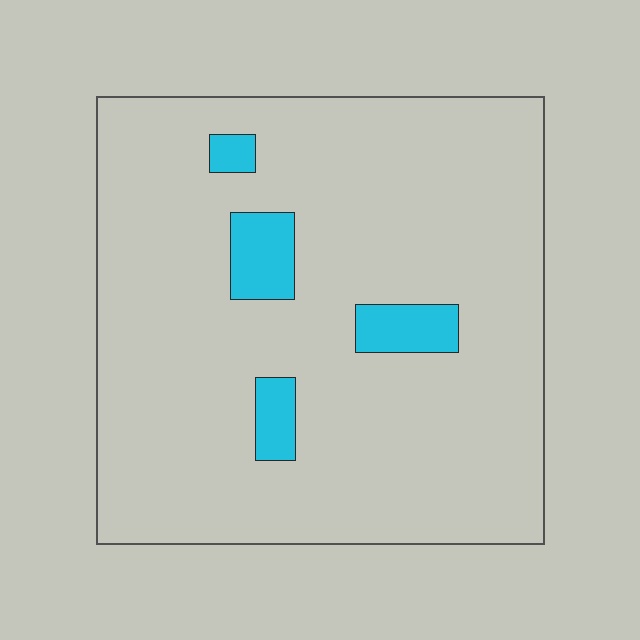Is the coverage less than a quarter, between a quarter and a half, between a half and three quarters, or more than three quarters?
Less than a quarter.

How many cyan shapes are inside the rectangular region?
4.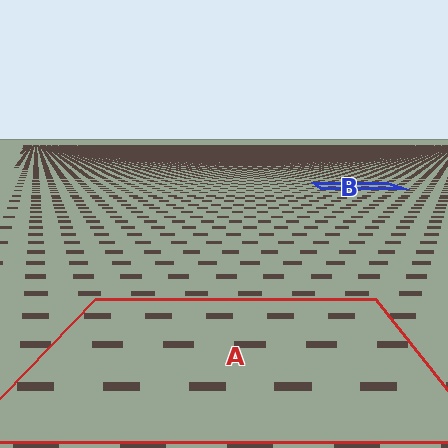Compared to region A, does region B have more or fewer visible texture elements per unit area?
Region B has more texture elements per unit area — they are packed more densely because it is farther away.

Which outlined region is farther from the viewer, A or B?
Region B is farther from the viewer — the texture elements inside it appear smaller and more densely packed.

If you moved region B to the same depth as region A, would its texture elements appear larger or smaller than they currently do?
They would appear larger. At a closer depth, the same texture elements are projected at a bigger on-screen size.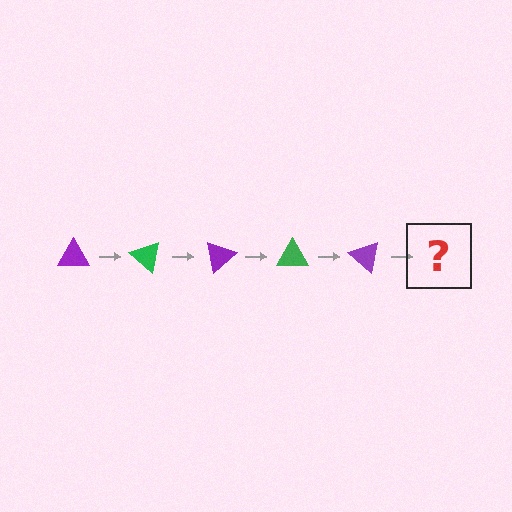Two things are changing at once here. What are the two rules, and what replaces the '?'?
The two rules are that it rotates 40 degrees each step and the color cycles through purple and green. The '?' should be a green triangle, rotated 200 degrees from the start.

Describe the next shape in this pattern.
It should be a green triangle, rotated 200 degrees from the start.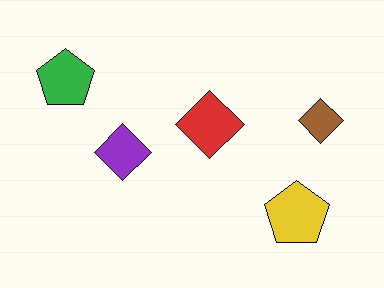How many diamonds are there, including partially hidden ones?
There are 3 diamonds.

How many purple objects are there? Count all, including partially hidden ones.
There is 1 purple object.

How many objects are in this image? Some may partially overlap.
There are 5 objects.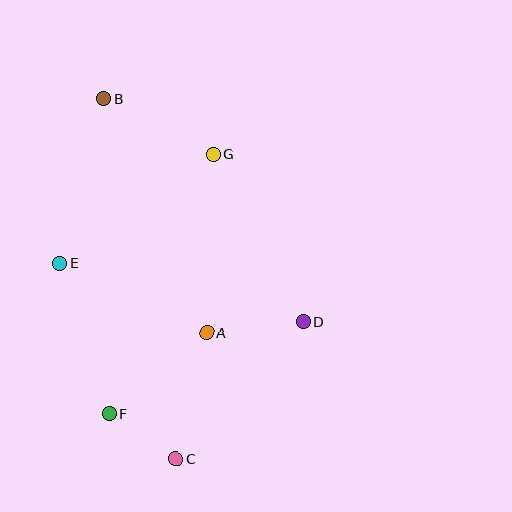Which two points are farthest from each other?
Points B and C are farthest from each other.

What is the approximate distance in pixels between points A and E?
The distance between A and E is approximately 163 pixels.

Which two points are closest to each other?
Points C and F are closest to each other.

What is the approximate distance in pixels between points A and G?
The distance between A and G is approximately 178 pixels.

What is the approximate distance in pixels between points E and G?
The distance between E and G is approximately 189 pixels.